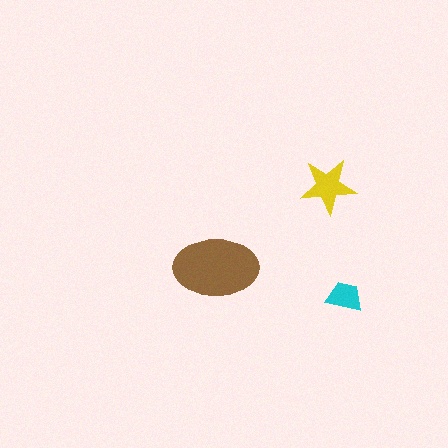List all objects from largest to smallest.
The brown ellipse, the yellow star, the cyan trapezoid.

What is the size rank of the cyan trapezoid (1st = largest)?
3rd.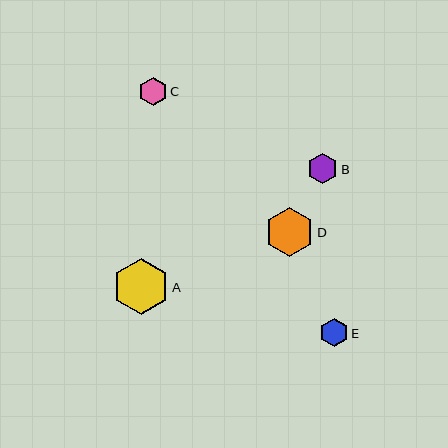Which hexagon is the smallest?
Hexagon C is the smallest with a size of approximately 28 pixels.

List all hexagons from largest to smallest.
From largest to smallest: A, D, B, E, C.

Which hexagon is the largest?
Hexagon A is the largest with a size of approximately 56 pixels.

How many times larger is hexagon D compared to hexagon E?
Hexagon D is approximately 1.7 times the size of hexagon E.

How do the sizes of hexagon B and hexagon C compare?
Hexagon B and hexagon C are approximately the same size.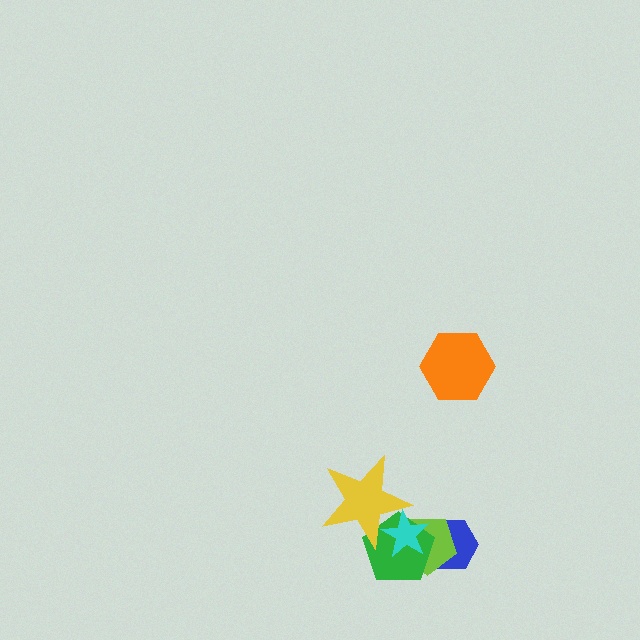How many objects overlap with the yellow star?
2 objects overlap with the yellow star.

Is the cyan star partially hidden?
Yes, it is partially covered by another shape.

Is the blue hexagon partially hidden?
Yes, it is partially covered by another shape.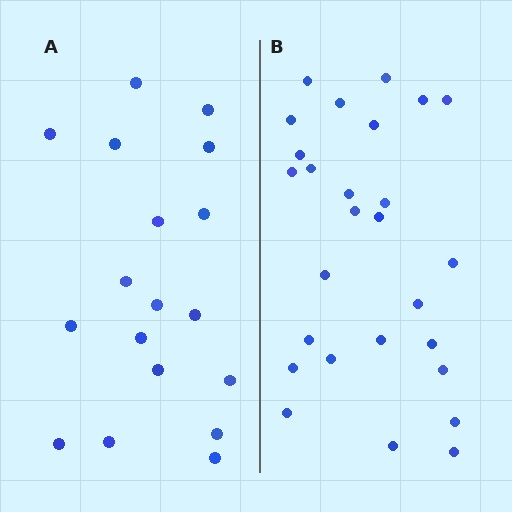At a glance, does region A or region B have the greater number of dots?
Region B (the right region) has more dots.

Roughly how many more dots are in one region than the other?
Region B has roughly 8 or so more dots than region A.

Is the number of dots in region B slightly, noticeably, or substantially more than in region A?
Region B has substantially more. The ratio is roughly 1.5 to 1.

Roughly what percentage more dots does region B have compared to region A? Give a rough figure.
About 50% more.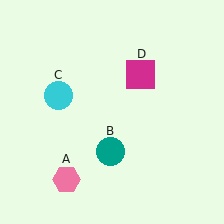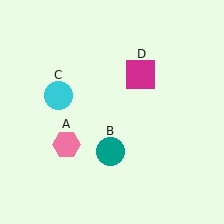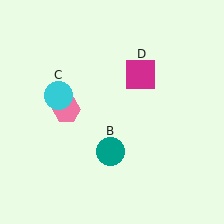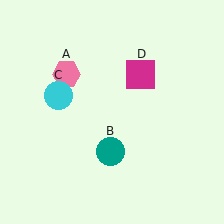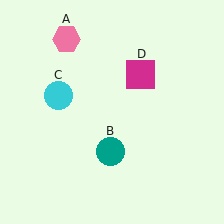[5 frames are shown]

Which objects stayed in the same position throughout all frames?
Teal circle (object B) and cyan circle (object C) and magenta square (object D) remained stationary.